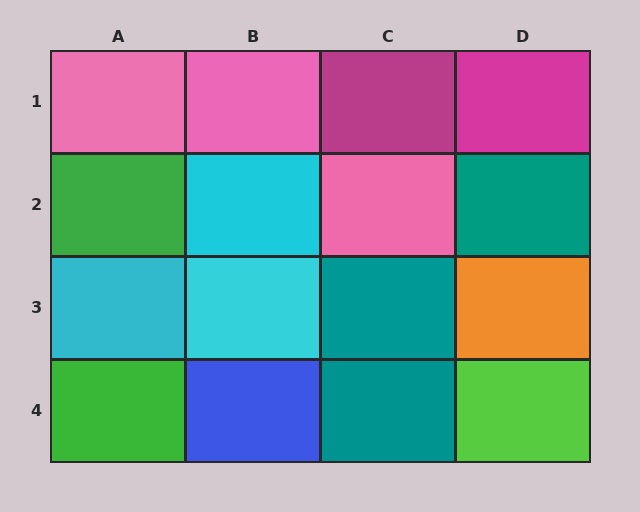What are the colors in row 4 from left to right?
Green, blue, teal, lime.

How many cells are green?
2 cells are green.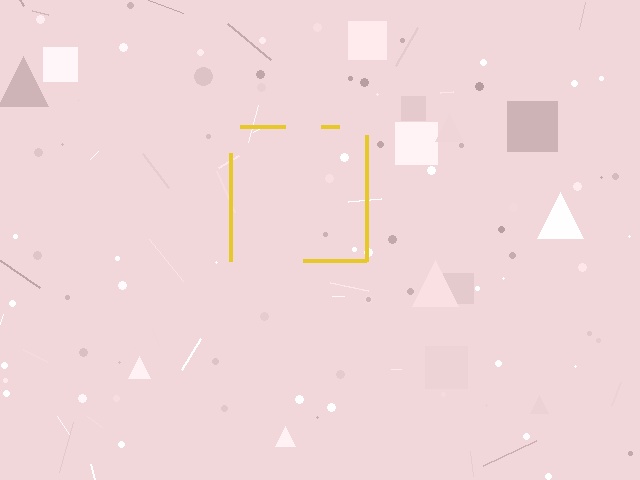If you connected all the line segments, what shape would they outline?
They would outline a square.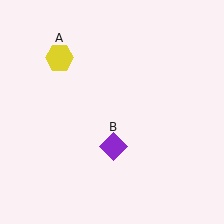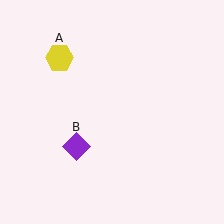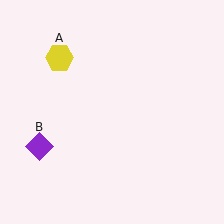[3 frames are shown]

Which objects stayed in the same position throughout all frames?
Yellow hexagon (object A) remained stationary.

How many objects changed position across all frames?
1 object changed position: purple diamond (object B).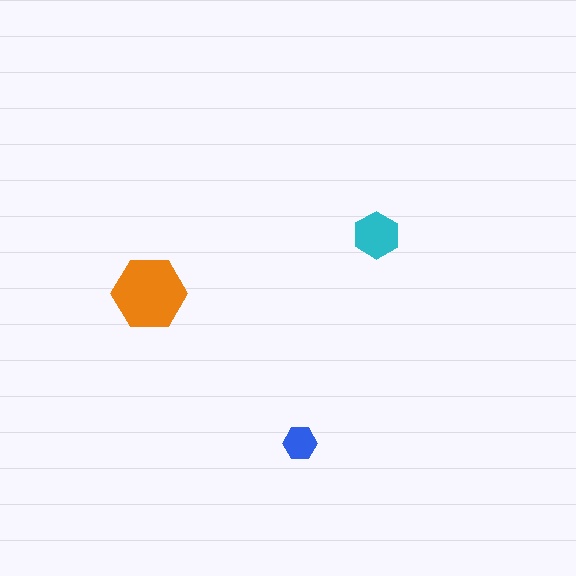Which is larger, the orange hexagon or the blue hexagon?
The orange one.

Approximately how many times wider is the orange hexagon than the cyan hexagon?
About 1.5 times wider.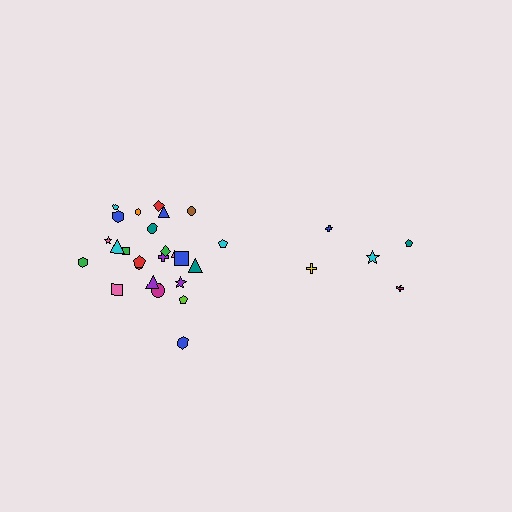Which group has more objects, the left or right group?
The left group.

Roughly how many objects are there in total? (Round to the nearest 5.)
Roughly 30 objects in total.